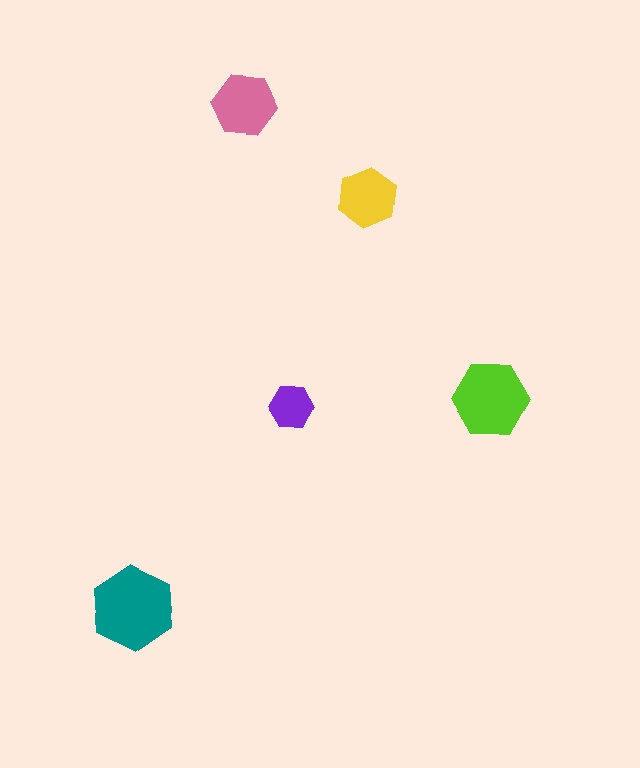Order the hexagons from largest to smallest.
the teal one, the lime one, the pink one, the yellow one, the purple one.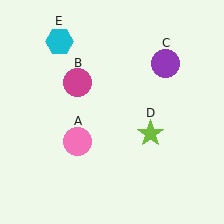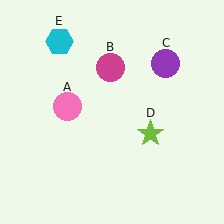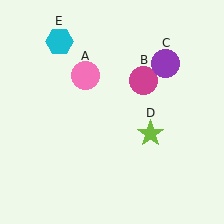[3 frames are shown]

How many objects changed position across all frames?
2 objects changed position: pink circle (object A), magenta circle (object B).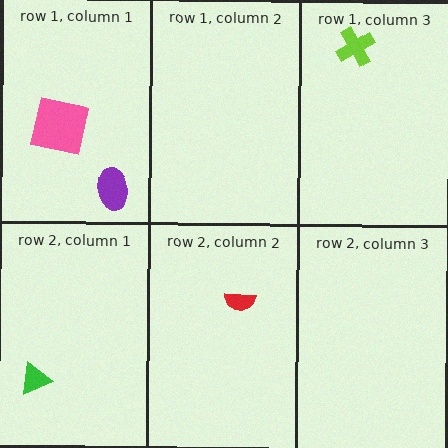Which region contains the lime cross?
The row 1, column 3 region.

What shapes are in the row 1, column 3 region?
The lime cross.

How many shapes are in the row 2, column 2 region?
1.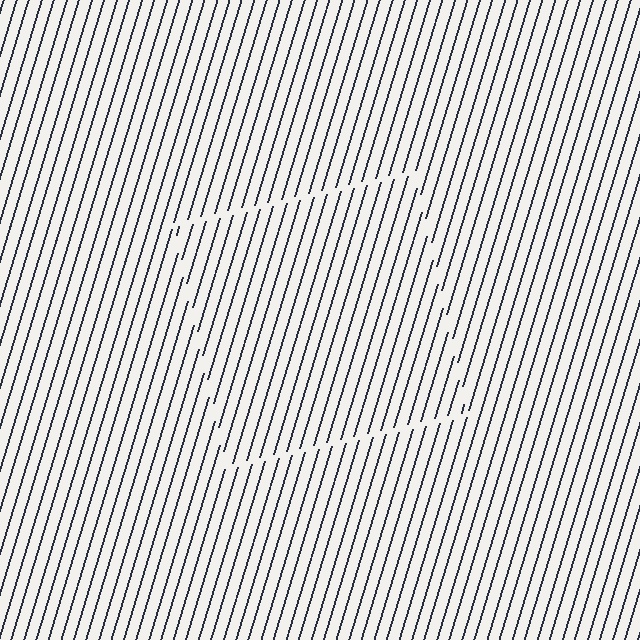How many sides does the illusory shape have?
4 sides — the line-ends trace a square.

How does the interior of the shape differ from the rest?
The interior of the shape contains the same grating, shifted by half a period — the contour is defined by the phase discontinuity where line-ends from the inner and outer gratings abut.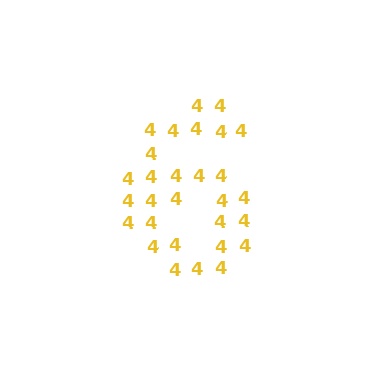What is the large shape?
The large shape is the digit 6.